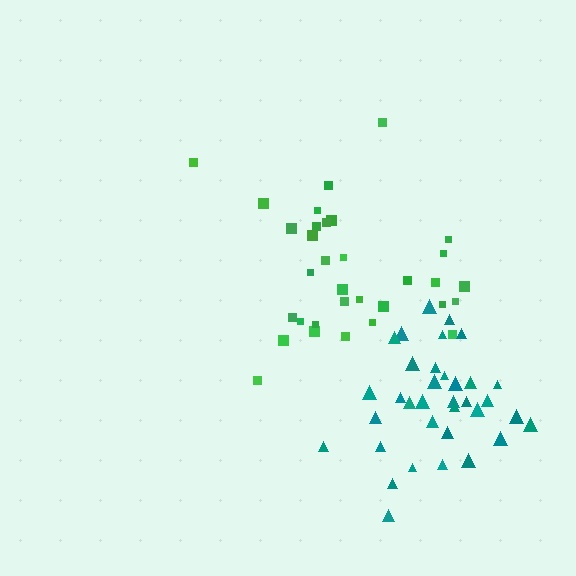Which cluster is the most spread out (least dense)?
Green.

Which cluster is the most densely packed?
Teal.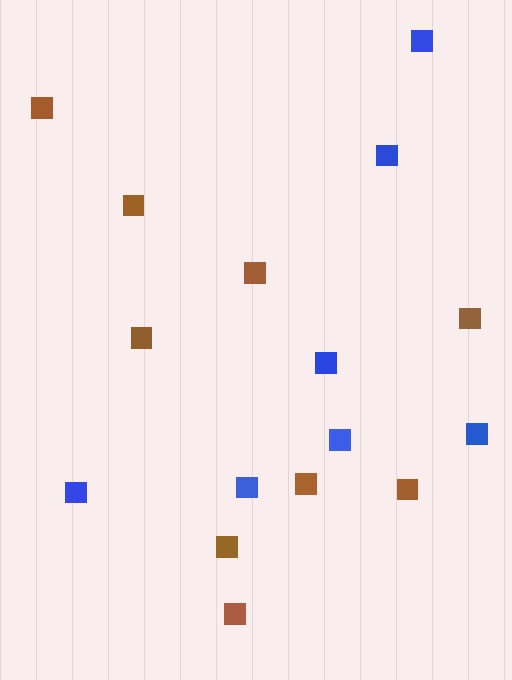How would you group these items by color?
There are 2 groups: one group of brown squares (9) and one group of blue squares (7).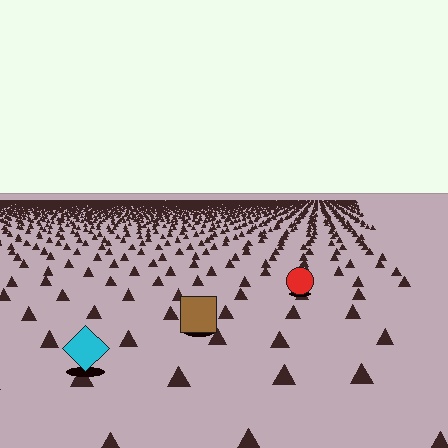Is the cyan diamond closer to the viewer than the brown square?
Yes. The cyan diamond is closer — you can tell from the texture gradient: the ground texture is coarser near it.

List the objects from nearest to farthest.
From nearest to farthest: the cyan diamond, the brown square, the red circle.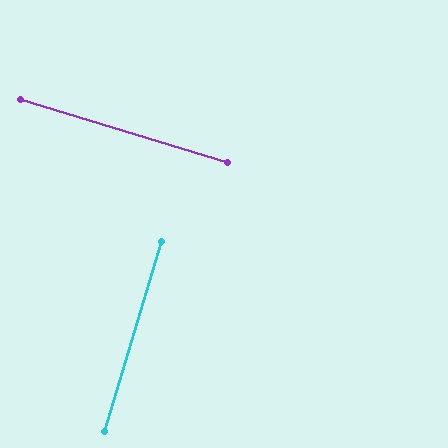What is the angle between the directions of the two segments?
Approximately 90 degrees.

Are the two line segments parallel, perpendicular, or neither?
Perpendicular — they meet at approximately 90°.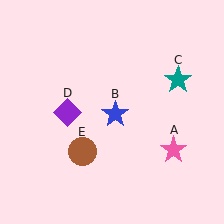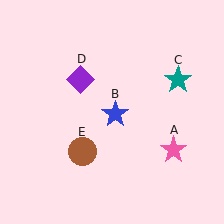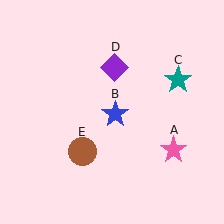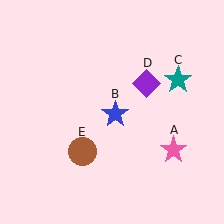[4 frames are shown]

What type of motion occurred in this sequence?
The purple diamond (object D) rotated clockwise around the center of the scene.